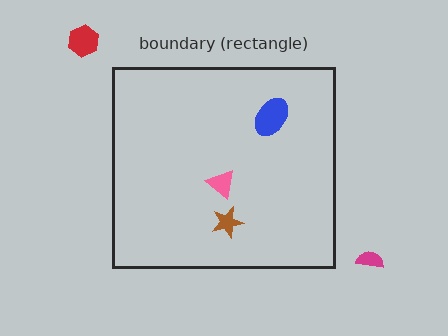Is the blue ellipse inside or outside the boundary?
Inside.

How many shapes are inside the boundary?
3 inside, 2 outside.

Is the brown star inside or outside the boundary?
Inside.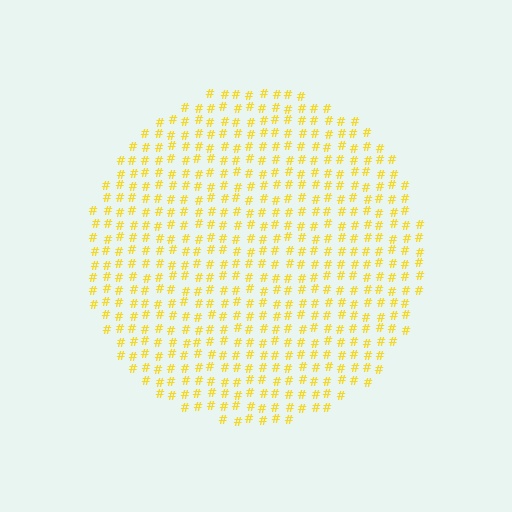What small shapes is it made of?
It is made of small hash symbols.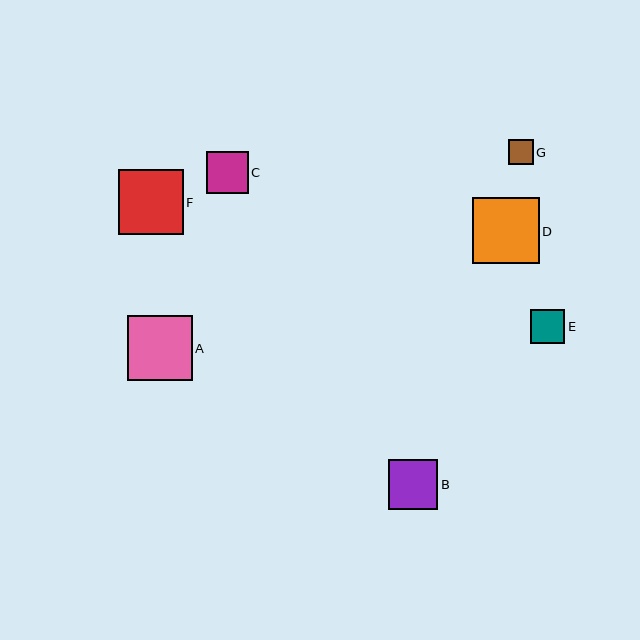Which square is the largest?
Square D is the largest with a size of approximately 66 pixels.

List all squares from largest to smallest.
From largest to smallest: D, A, F, B, C, E, G.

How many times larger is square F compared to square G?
Square F is approximately 2.6 times the size of square G.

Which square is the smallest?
Square G is the smallest with a size of approximately 25 pixels.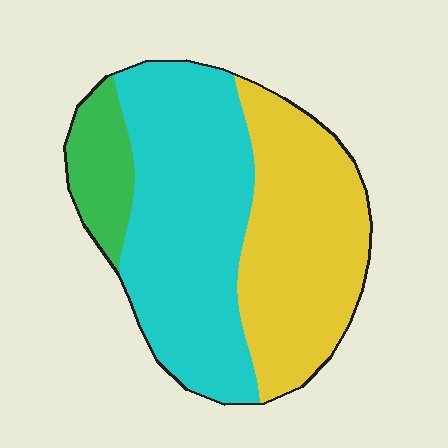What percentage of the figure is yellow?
Yellow takes up about two fifths (2/5) of the figure.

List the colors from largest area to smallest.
From largest to smallest: cyan, yellow, green.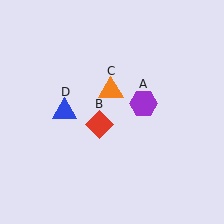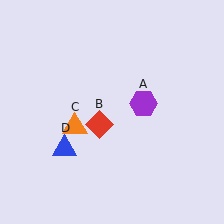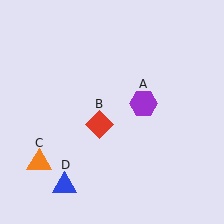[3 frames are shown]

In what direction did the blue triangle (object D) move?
The blue triangle (object D) moved down.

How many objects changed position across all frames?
2 objects changed position: orange triangle (object C), blue triangle (object D).